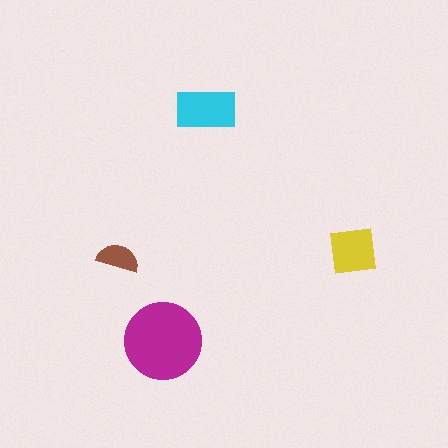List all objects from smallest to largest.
The brown semicircle, the yellow square, the cyan rectangle, the magenta circle.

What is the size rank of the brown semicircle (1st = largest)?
4th.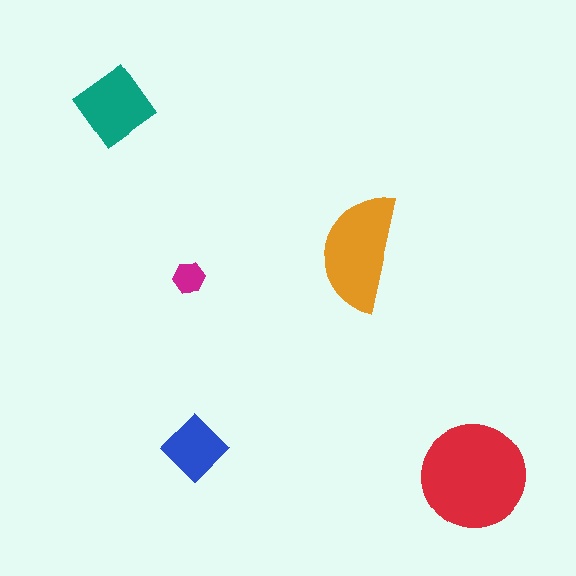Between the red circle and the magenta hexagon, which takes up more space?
The red circle.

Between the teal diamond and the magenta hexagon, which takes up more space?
The teal diamond.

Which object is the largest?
The red circle.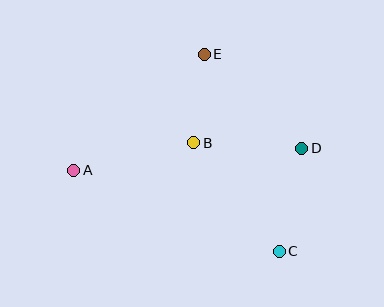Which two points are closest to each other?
Points B and E are closest to each other.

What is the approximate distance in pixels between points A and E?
The distance between A and E is approximately 175 pixels.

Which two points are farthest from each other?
Points A and D are farthest from each other.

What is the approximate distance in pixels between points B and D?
The distance between B and D is approximately 108 pixels.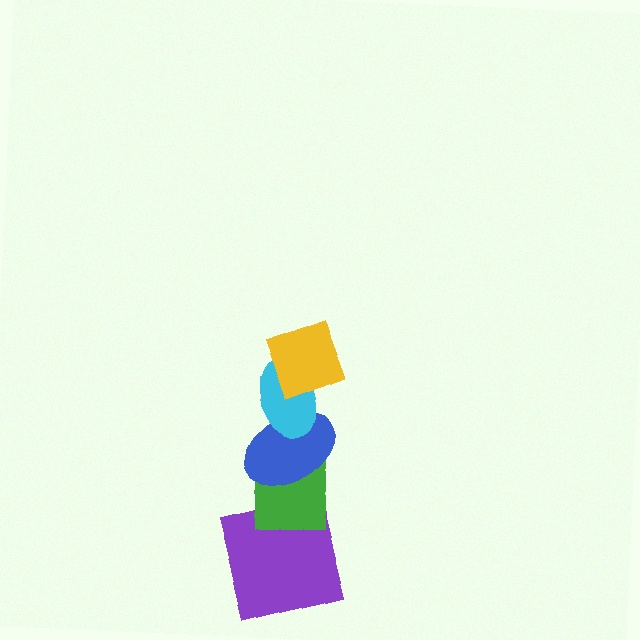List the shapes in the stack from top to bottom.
From top to bottom: the yellow diamond, the cyan ellipse, the blue ellipse, the green square, the purple square.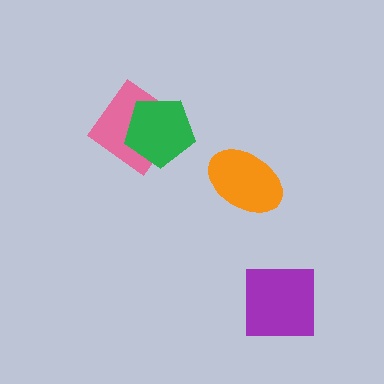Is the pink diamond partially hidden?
Yes, it is partially covered by another shape.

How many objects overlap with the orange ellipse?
0 objects overlap with the orange ellipse.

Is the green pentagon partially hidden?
No, no other shape covers it.